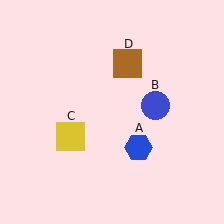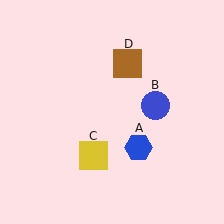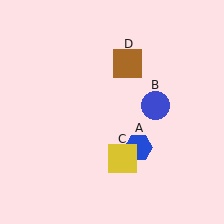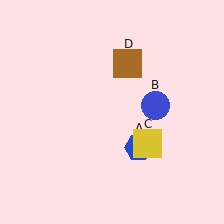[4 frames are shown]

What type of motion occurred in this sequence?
The yellow square (object C) rotated counterclockwise around the center of the scene.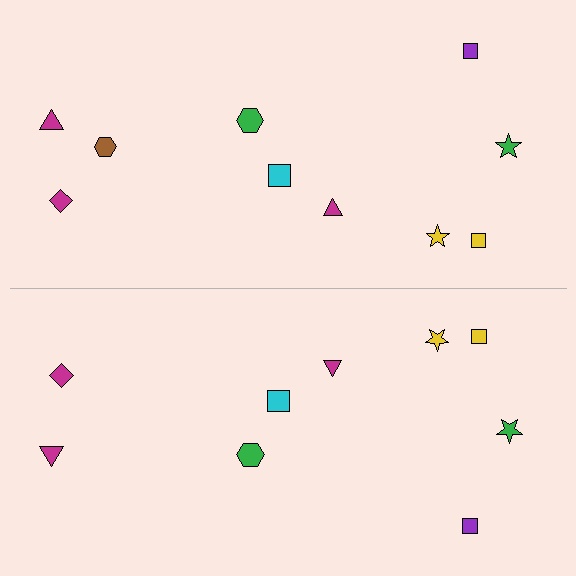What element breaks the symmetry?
A brown hexagon is missing from the bottom side.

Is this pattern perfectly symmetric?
No, the pattern is not perfectly symmetric. A brown hexagon is missing from the bottom side.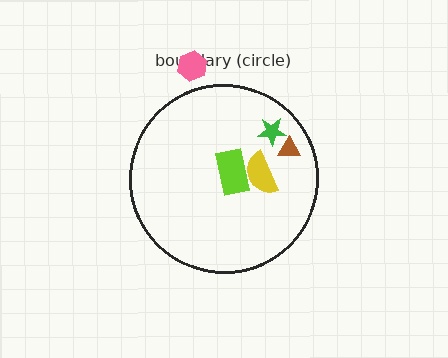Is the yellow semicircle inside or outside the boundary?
Inside.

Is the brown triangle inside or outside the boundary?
Inside.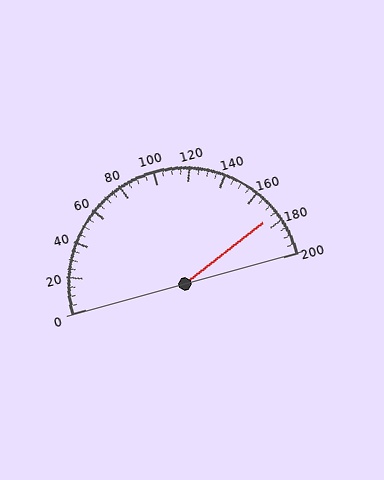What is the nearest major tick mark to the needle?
The nearest major tick mark is 180.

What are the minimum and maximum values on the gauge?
The gauge ranges from 0 to 200.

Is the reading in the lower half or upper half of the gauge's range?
The reading is in the upper half of the range (0 to 200).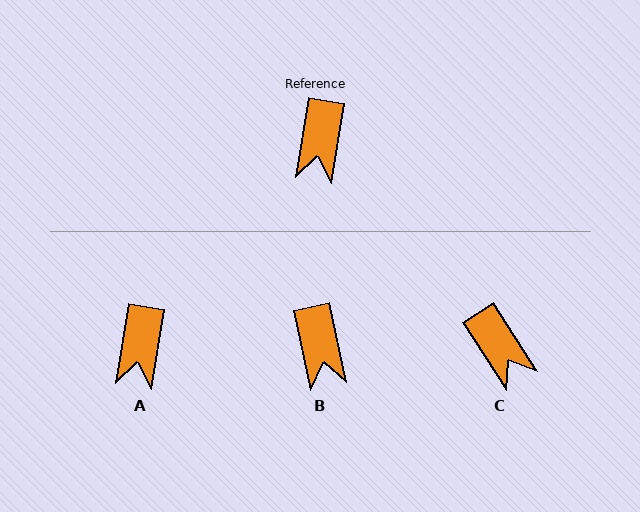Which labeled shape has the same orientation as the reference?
A.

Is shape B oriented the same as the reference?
No, it is off by about 22 degrees.